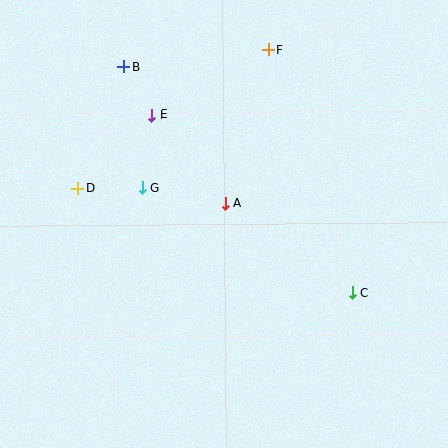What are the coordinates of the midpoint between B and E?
The midpoint between B and E is at (138, 91).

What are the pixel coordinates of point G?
Point G is at (142, 188).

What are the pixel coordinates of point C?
Point C is at (352, 293).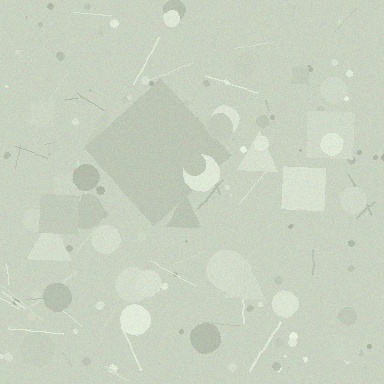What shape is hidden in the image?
A diamond is hidden in the image.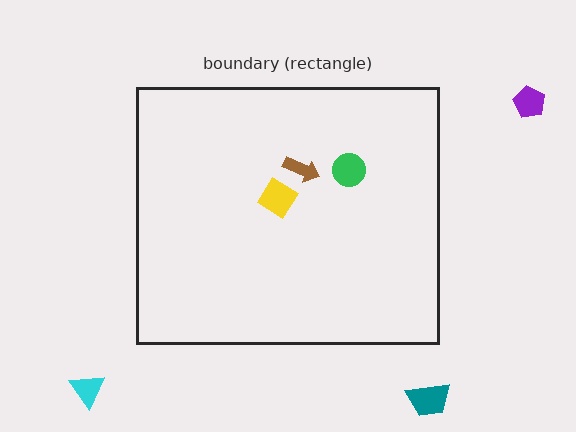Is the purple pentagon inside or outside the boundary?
Outside.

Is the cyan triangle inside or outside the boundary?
Outside.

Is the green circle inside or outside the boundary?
Inside.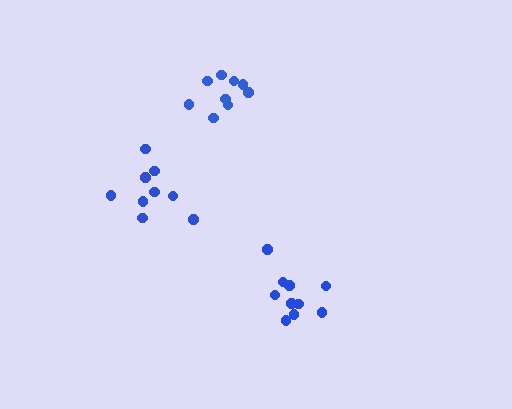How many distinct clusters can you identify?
There are 3 distinct clusters.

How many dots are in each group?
Group 1: 9 dots, Group 2: 9 dots, Group 3: 10 dots (28 total).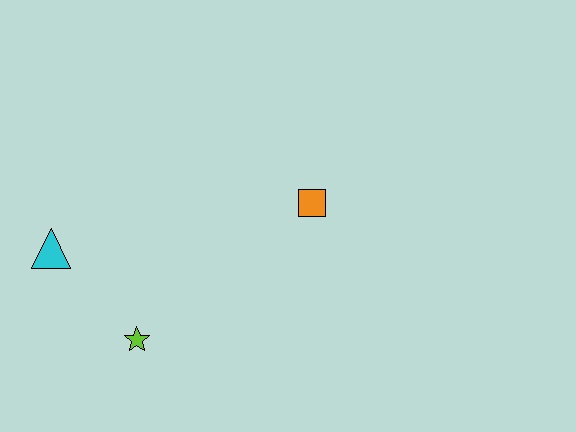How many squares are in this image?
There is 1 square.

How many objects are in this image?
There are 3 objects.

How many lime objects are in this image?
There is 1 lime object.